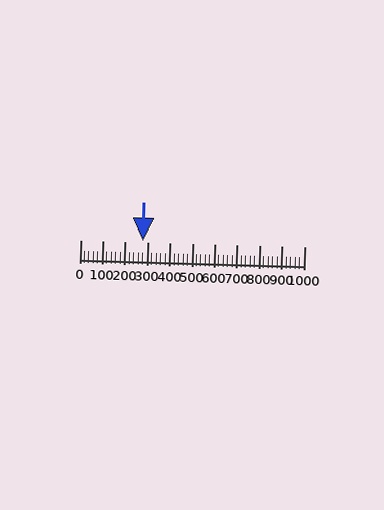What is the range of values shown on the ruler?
The ruler shows values from 0 to 1000.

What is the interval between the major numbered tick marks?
The major tick marks are spaced 100 units apart.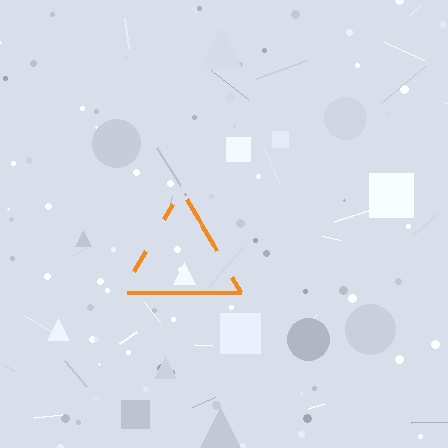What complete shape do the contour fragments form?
The contour fragments form a triangle.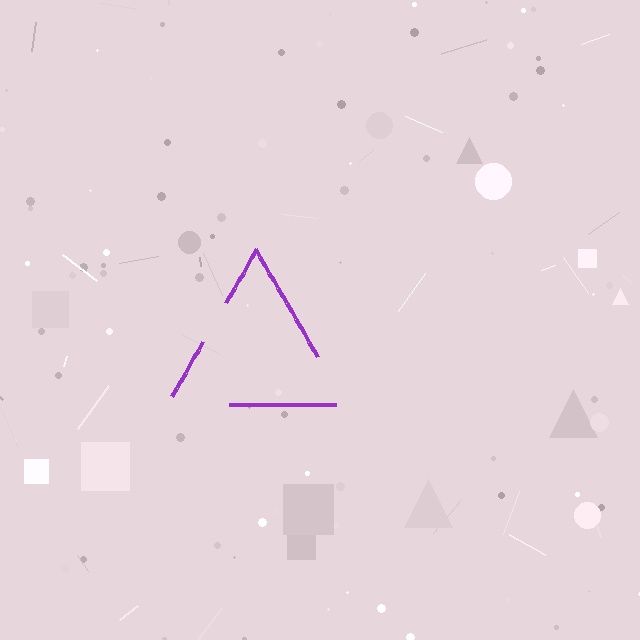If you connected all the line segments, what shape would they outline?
They would outline a triangle.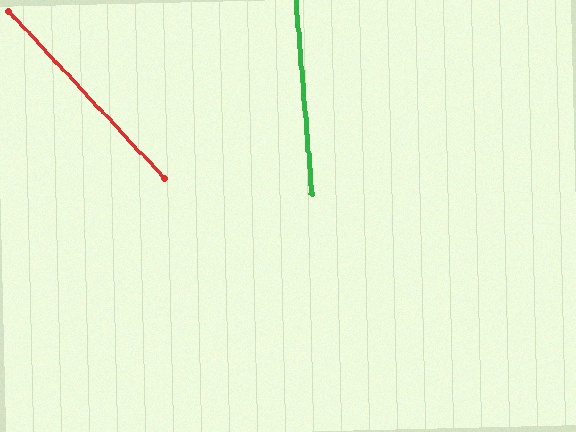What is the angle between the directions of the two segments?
Approximately 38 degrees.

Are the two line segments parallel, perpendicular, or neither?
Neither parallel nor perpendicular — they differ by about 38°.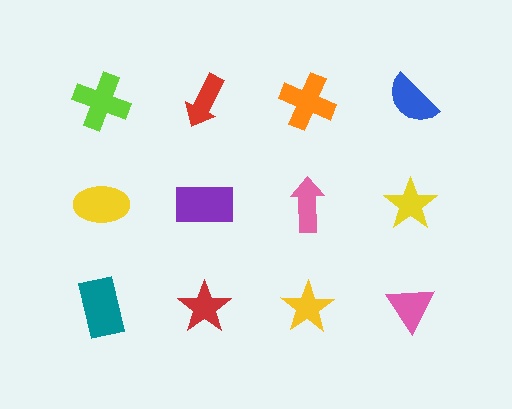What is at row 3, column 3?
A yellow star.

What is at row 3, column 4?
A pink triangle.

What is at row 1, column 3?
An orange cross.